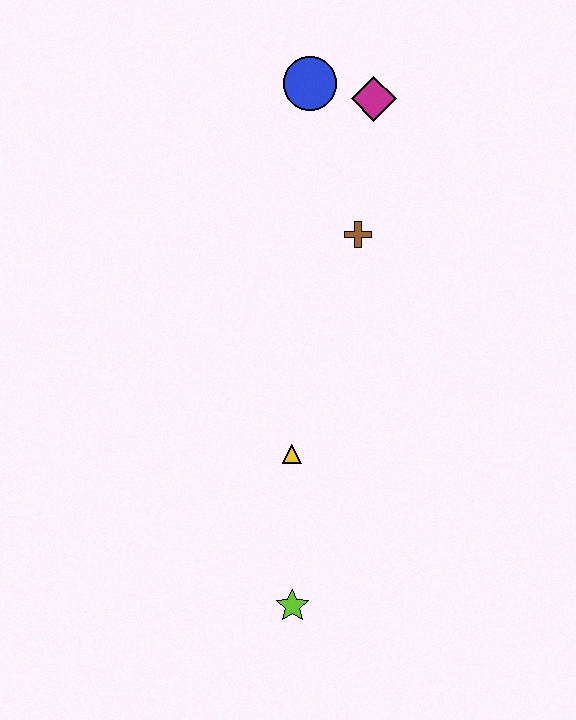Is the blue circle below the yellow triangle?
No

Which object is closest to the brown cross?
The magenta diamond is closest to the brown cross.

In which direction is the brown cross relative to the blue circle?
The brown cross is below the blue circle.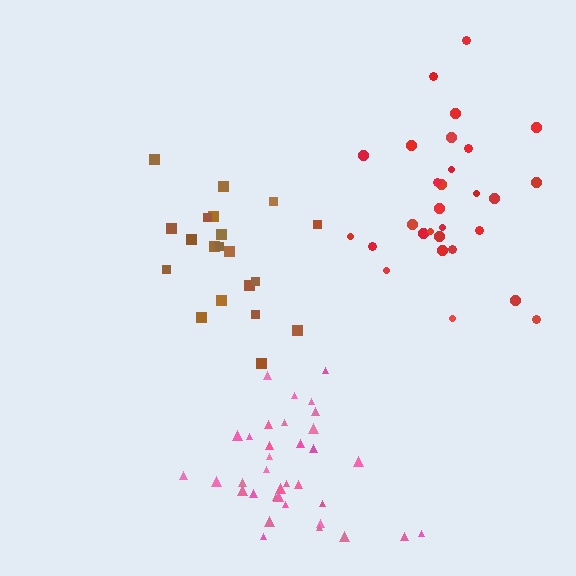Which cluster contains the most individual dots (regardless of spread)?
Pink (35).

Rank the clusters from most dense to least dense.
pink, brown, red.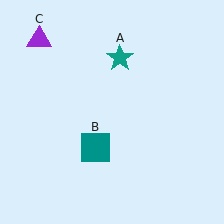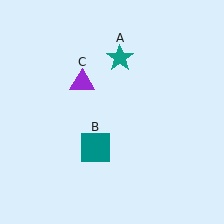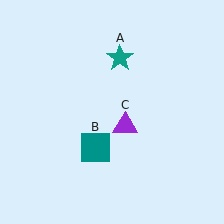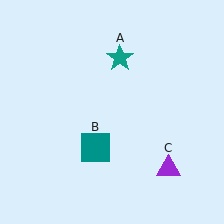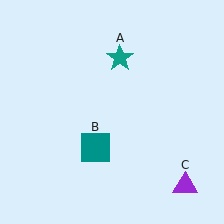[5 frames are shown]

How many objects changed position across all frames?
1 object changed position: purple triangle (object C).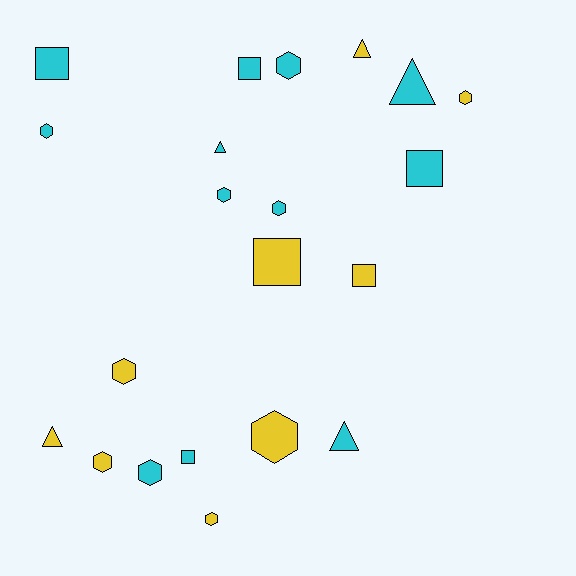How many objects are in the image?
There are 21 objects.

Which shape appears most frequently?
Hexagon, with 10 objects.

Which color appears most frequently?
Cyan, with 12 objects.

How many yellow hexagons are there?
There are 5 yellow hexagons.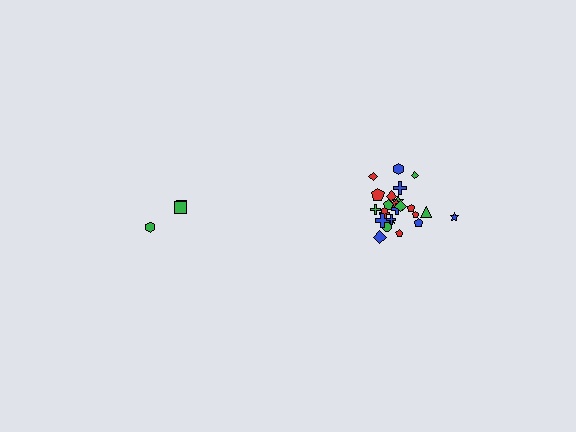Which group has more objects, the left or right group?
The right group.